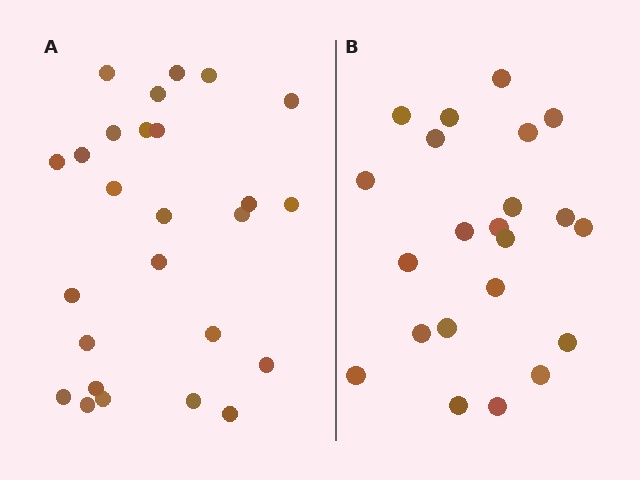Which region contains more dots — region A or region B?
Region A (the left region) has more dots.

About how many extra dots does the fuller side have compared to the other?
Region A has about 4 more dots than region B.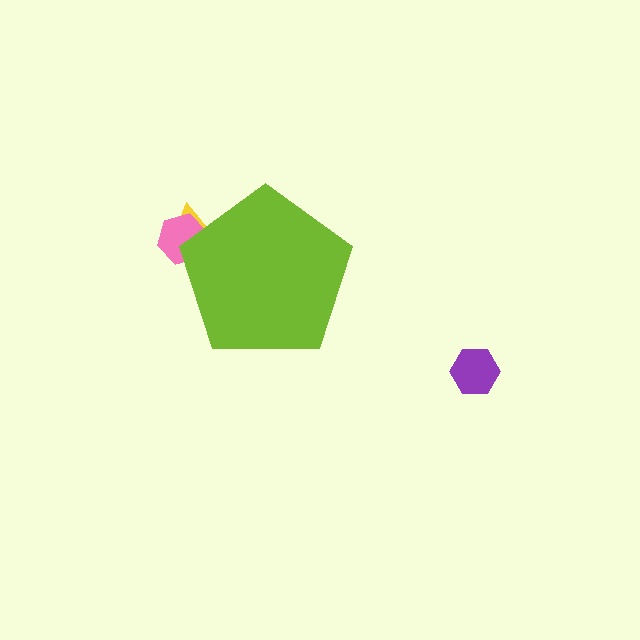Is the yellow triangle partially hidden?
Yes, the yellow triangle is partially hidden behind the lime pentagon.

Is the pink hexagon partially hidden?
Yes, the pink hexagon is partially hidden behind the lime pentagon.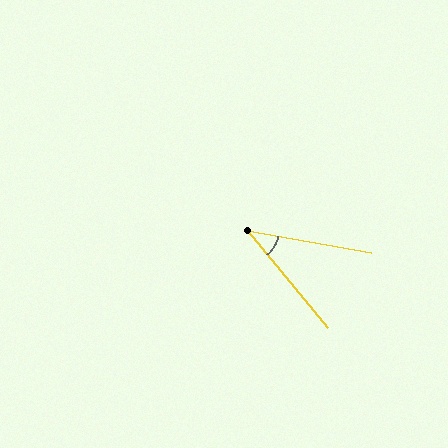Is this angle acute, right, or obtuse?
It is acute.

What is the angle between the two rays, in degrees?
Approximately 40 degrees.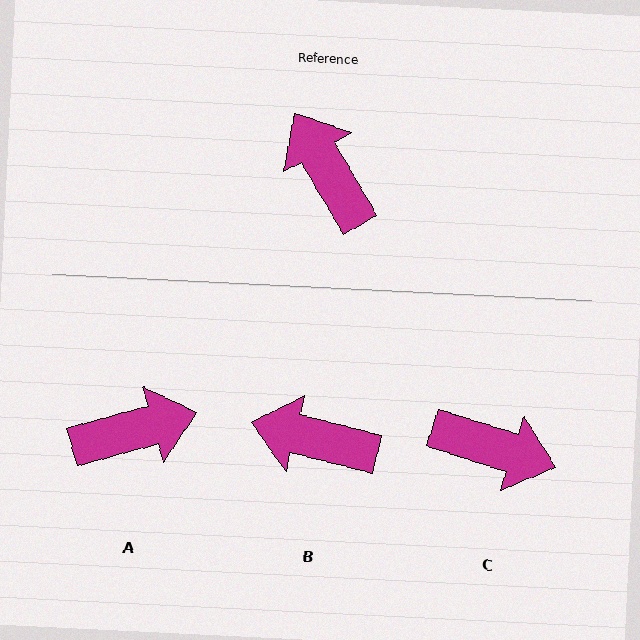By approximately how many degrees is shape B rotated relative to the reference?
Approximately 45 degrees counter-clockwise.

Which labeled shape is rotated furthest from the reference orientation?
C, about 138 degrees away.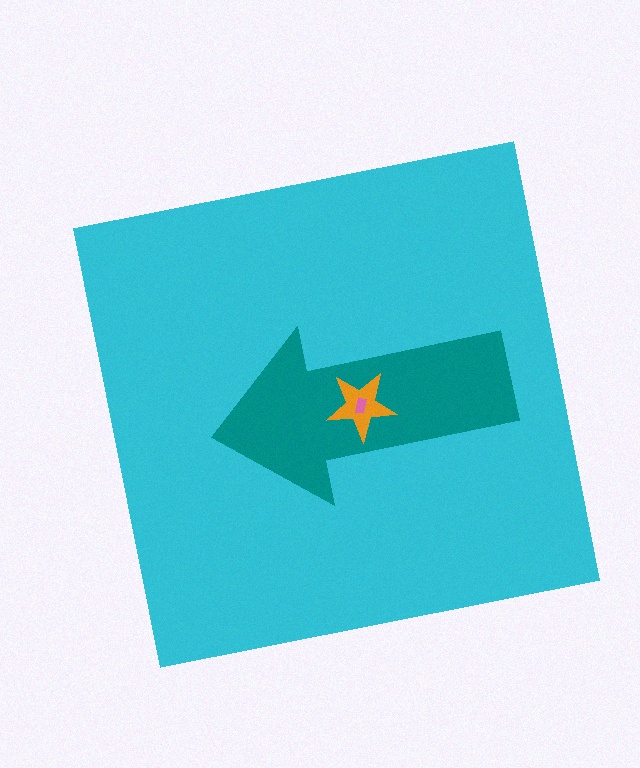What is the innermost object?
The pink rectangle.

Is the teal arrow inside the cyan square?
Yes.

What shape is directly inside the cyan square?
The teal arrow.